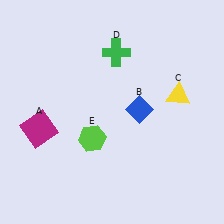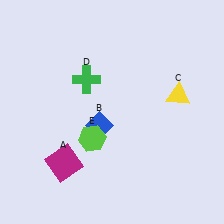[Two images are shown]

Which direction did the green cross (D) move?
The green cross (D) moved left.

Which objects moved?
The objects that moved are: the magenta square (A), the blue diamond (B), the green cross (D).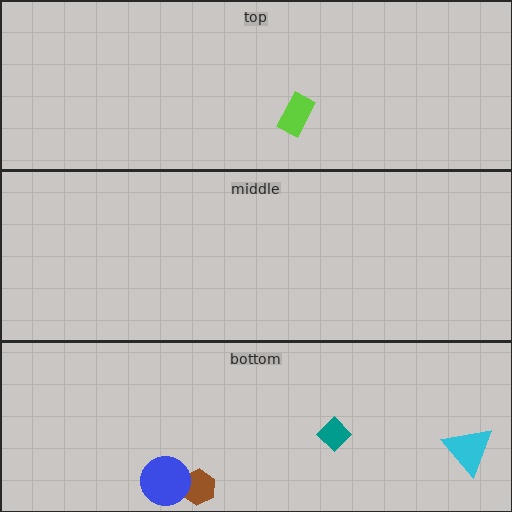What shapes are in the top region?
The lime rectangle.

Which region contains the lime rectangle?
The top region.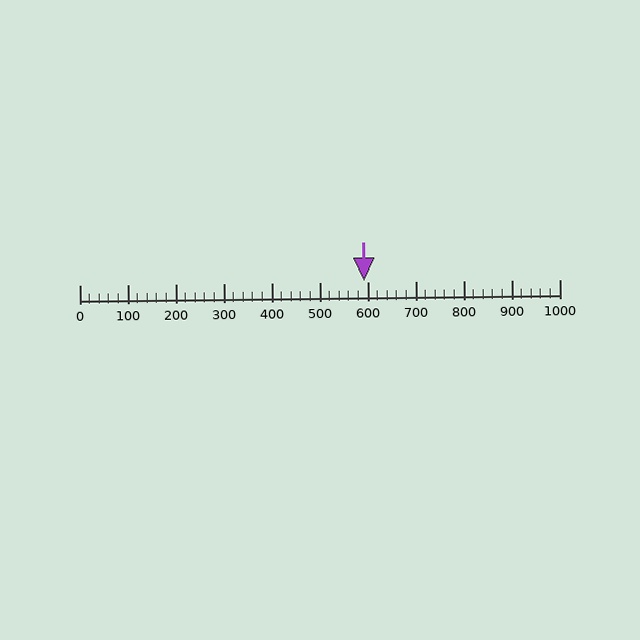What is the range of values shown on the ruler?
The ruler shows values from 0 to 1000.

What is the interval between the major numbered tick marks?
The major tick marks are spaced 100 units apart.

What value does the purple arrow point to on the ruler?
The purple arrow points to approximately 593.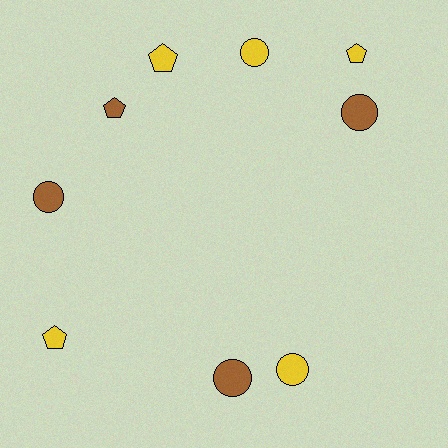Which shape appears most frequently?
Circle, with 5 objects.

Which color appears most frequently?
Yellow, with 5 objects.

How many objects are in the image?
There are 9 objects.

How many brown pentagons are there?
There is 1 brown pentagon.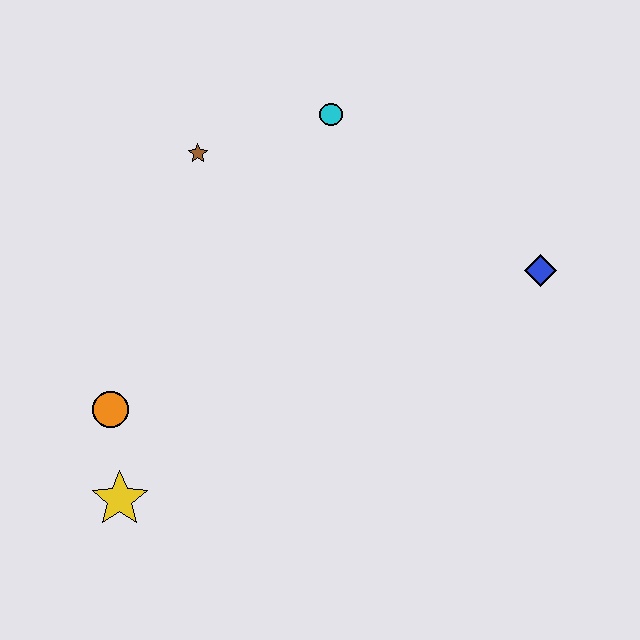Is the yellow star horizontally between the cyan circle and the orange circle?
Yes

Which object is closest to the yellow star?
The orange circle is closest to the yellow star.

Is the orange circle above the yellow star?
Yes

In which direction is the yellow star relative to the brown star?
The yellow star is below the brown star.